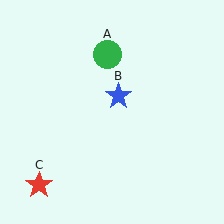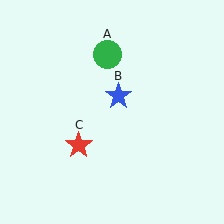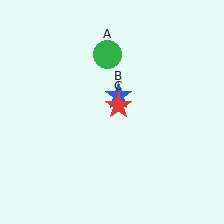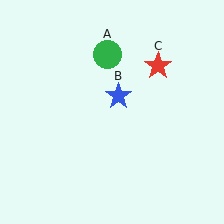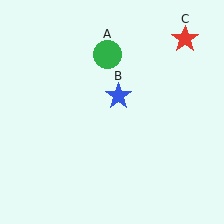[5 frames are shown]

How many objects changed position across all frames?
1 object changed position: red star (object C).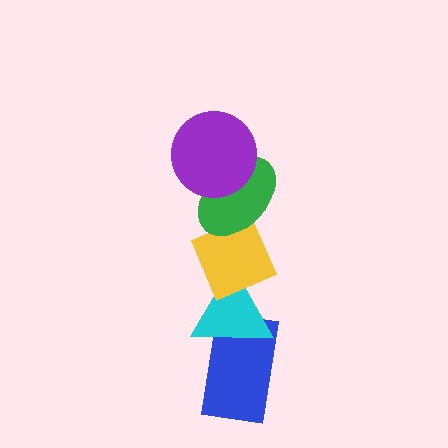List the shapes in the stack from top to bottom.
From top to bottom: the purple circle, the green ellipse, the yellow diamond, the cyan triangle, the blue rectangle.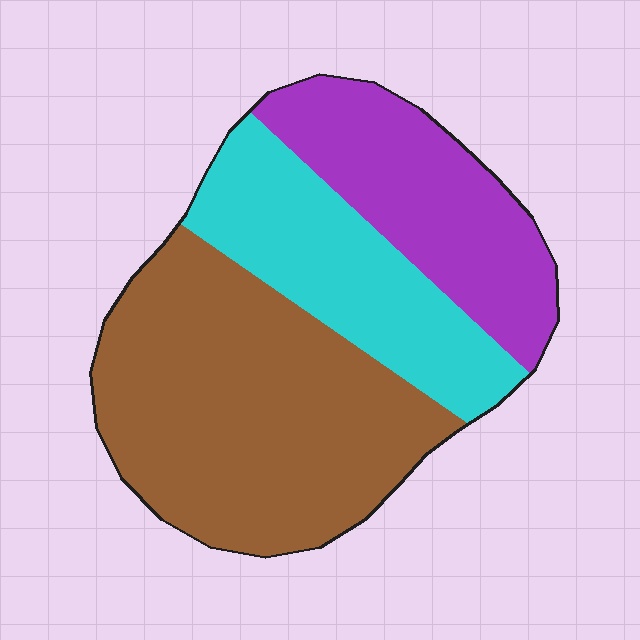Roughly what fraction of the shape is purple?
Purple takes up about one quarter (1/4) of the shape.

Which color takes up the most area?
Brown, at roughly 50%.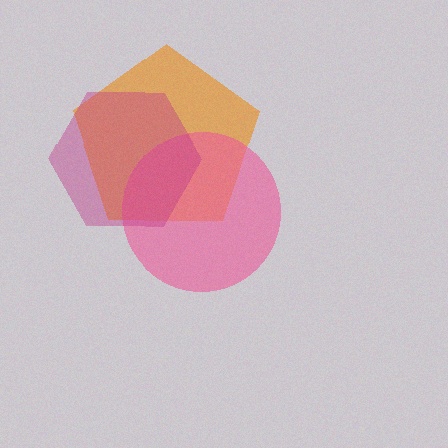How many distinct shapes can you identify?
There are 3 distinct shapes: an orange pentagon, a pink circle, a magenta hexagon.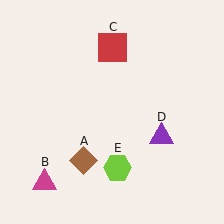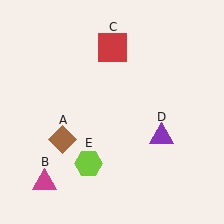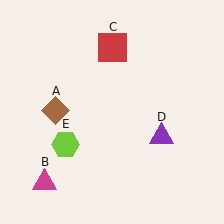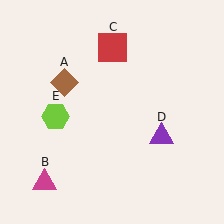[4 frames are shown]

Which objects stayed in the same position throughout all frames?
Magenta triangle (object B) and red square (object C) and purple triangle (object D) remained stationary.